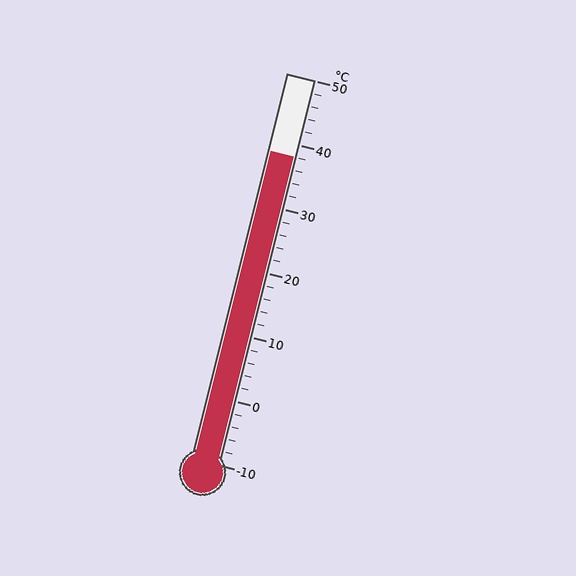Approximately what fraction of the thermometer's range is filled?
The thermometer is filled to approximately 80% of its range.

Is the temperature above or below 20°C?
The temperature is above 20°C.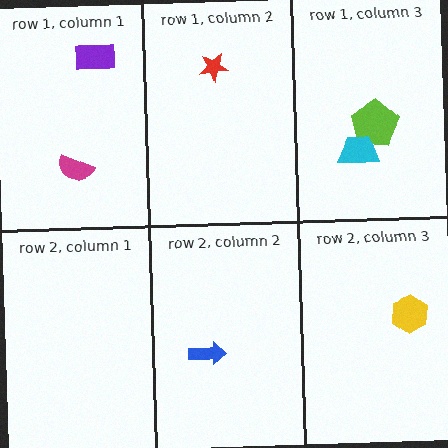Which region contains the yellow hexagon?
The row 2, column 3 region.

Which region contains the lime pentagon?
The row 1, column 3 region.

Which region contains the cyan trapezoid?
The row 1, column 3 region.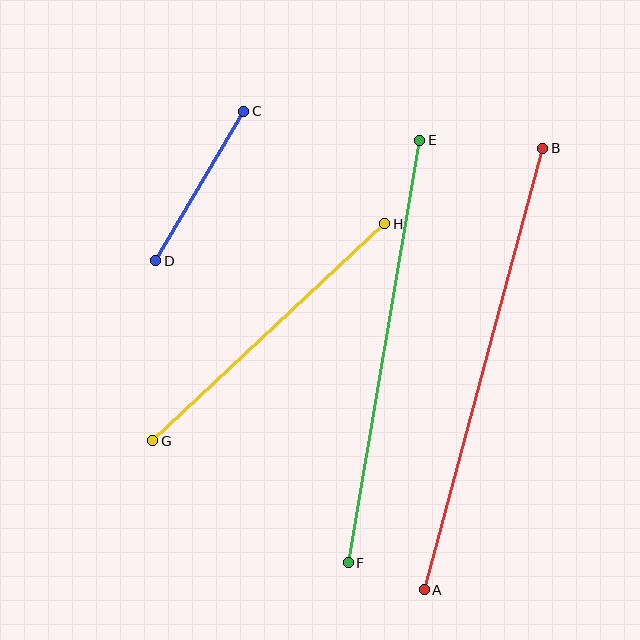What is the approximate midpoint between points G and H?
The midpoint is at approximately (269, 332) pixels.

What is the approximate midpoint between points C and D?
The midpoint is at approximately (200, 186) pixels.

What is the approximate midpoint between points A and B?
The midpoint is at approximately (484, 369) pixels.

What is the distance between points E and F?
The distance is approximately 429 pixels.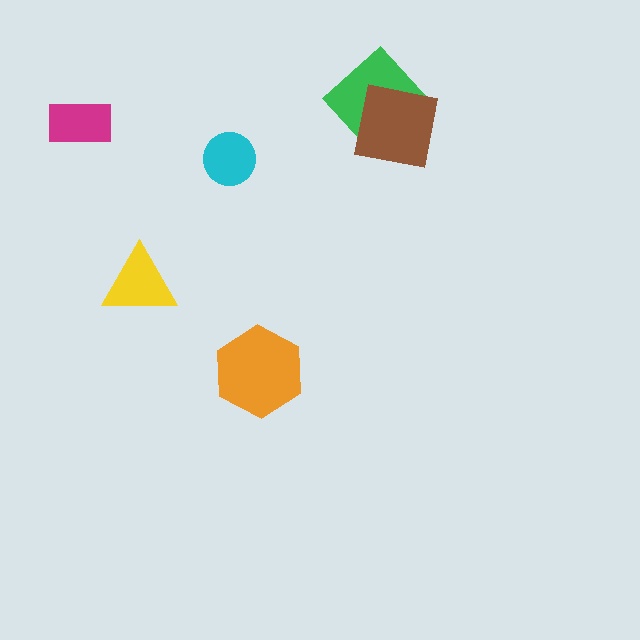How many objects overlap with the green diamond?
1 object overlaps with the green diamond.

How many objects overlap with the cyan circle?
0 objects overlap with the cyan circle.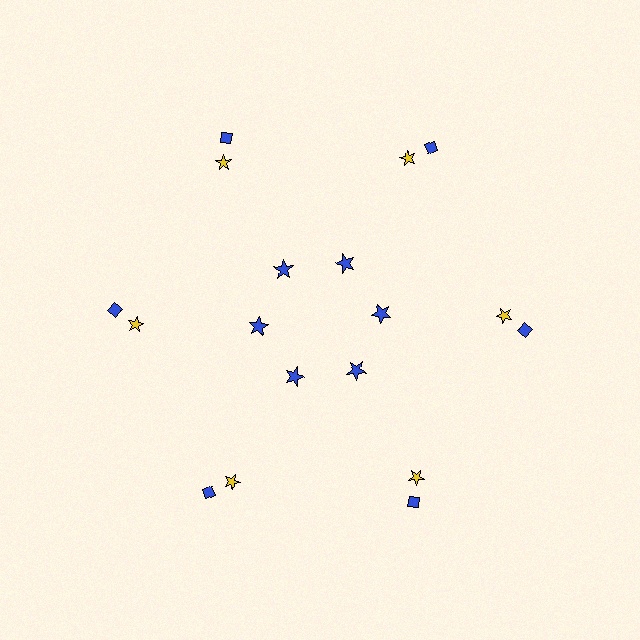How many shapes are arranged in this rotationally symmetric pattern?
There are 18 shapes, arranged in 6 groups of 3.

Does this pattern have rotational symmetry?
Yes, this pattern has 6-fold rotational symmetry. It looks the same after rotating 60 degrees around the center.